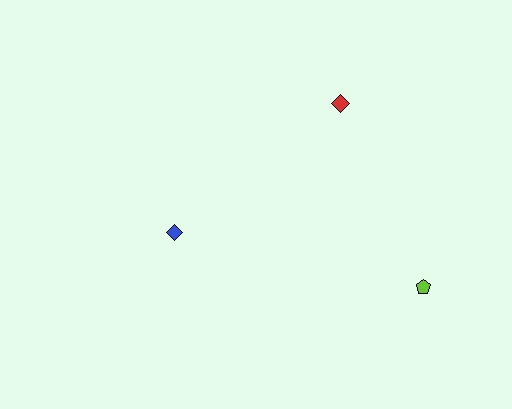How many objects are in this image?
There are 3 objects.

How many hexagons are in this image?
There are no hexagons.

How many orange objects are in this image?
There are no orange objects.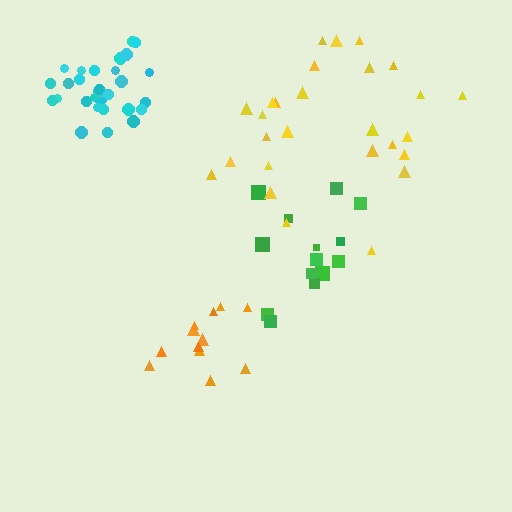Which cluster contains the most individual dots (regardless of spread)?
Cyan (29).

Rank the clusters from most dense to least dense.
cyan, orange, yellow, green.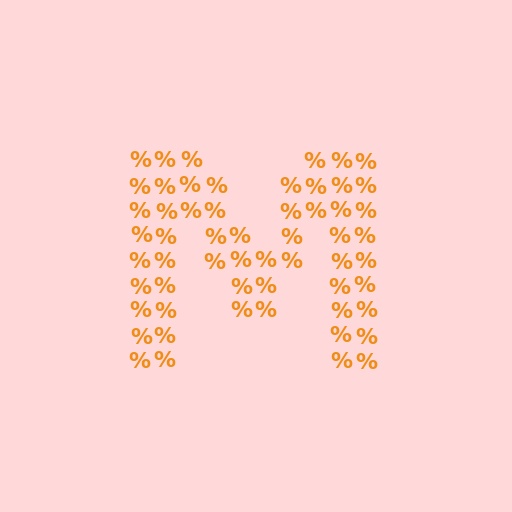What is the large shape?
The large shape is the letter M.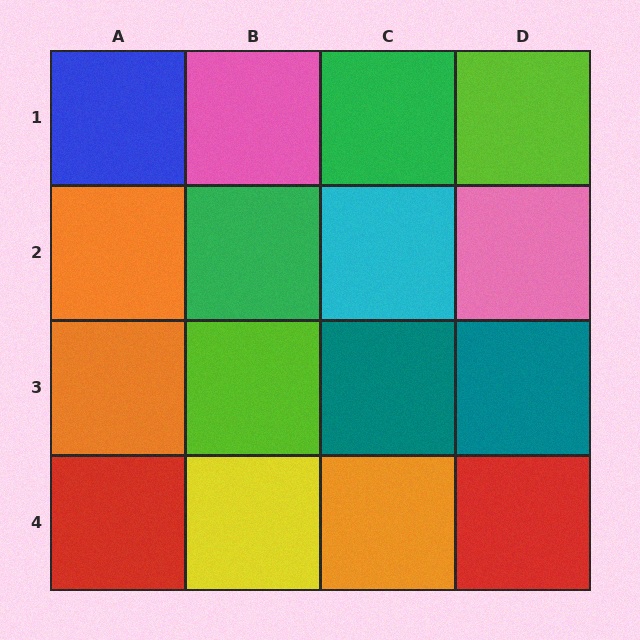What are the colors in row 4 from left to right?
Red, yellow, orange, red.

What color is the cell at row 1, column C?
Green.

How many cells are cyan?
1 cell is cyan.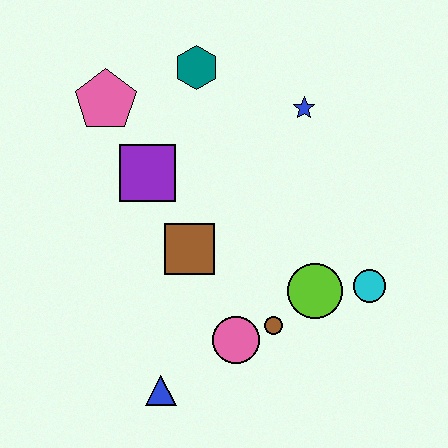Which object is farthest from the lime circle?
The pink pentagon is farthest from the lime circle.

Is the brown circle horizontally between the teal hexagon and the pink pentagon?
No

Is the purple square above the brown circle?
Yes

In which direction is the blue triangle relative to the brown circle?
The blue triangle is to the left of the brown circle.